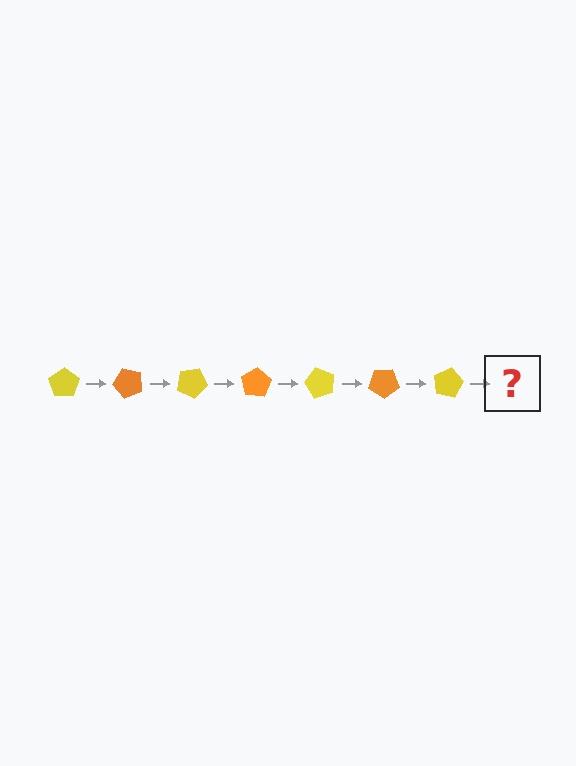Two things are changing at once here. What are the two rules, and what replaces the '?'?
The two rules are that it rotates 50 degrees each step and the color cycles through yellow and orange. The '?' should be an orange pentagon, rotated 350 degrees from the start.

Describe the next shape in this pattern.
It should be an orange pentagon, rotated 350 degrees from the start.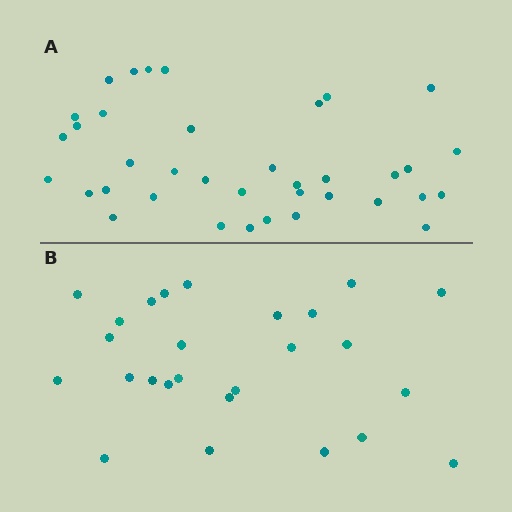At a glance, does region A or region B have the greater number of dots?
Region A (the top region) has more dots.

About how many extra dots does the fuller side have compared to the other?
Region A has roughly 12 or so more dots than region B.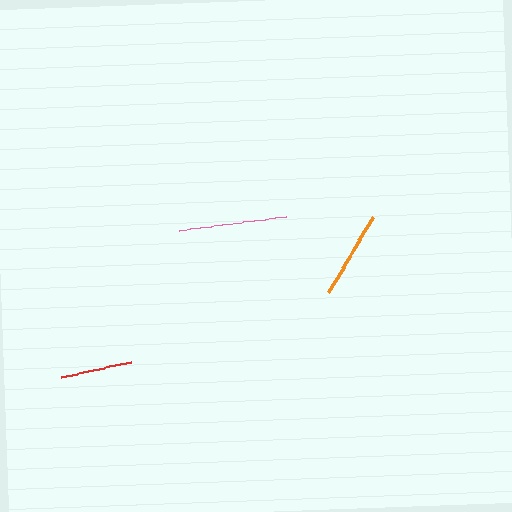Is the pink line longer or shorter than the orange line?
The pink line is longer than the orange line.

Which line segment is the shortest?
The red line is the shortest at approximately 72 pixels.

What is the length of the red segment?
The red segment is approximately 72 pixels long.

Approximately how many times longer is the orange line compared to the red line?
The orange line is approximately 1.2 times the length of the red line.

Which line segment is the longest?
The pink line is the longest at approximately 108 pixels.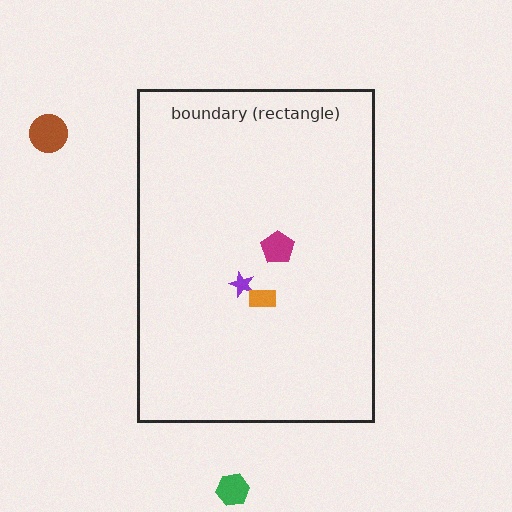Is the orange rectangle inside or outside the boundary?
Inside.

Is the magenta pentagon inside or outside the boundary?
Inside.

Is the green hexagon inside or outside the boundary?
Outside.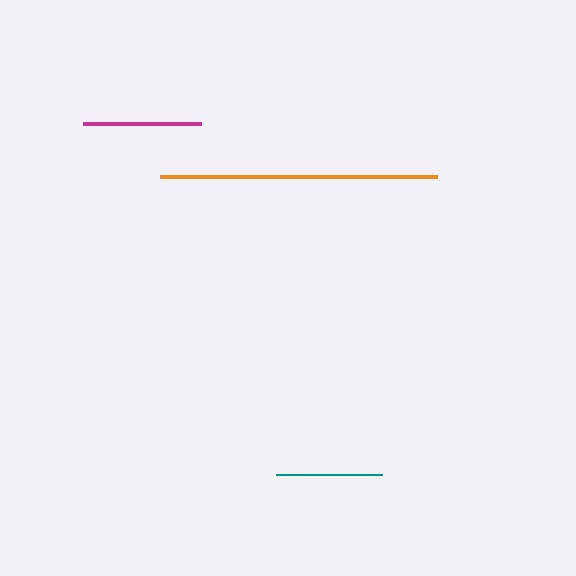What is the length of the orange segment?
The orange segment is approximately 277 pixels long.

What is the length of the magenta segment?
The magenta segment is approximately 118 pixels long.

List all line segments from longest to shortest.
From longest to shortest: orange, magenta, teal.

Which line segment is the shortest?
The teal line is the shortest at approximately 106 pixels.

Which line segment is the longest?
The orange line is the longest at approximately 277 pixels.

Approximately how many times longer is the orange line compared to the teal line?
The orange line is approximately 2.6 times the length of the teal line.